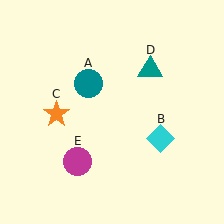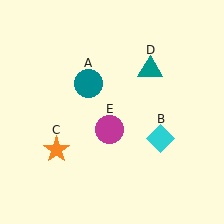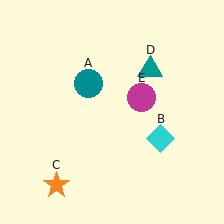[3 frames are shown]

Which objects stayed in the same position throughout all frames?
Teal circle (object A) and cyan diamond (object B) and teal triangle (object D) remained stationary.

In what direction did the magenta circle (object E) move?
The magenta circle (object E) moved up and to the right.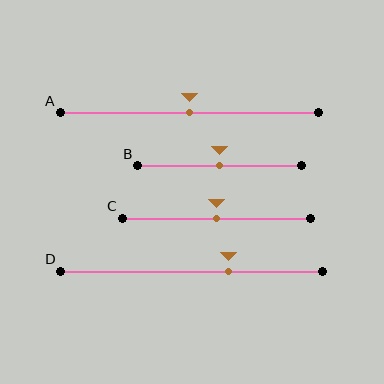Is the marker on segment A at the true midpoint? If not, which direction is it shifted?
Yes, the marker on segment A is at the true midpoint.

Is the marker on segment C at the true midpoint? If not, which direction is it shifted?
Yes, the marker on segment C is at the true midpoint.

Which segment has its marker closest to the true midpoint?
Segment A has its marker closest to the true midpoint.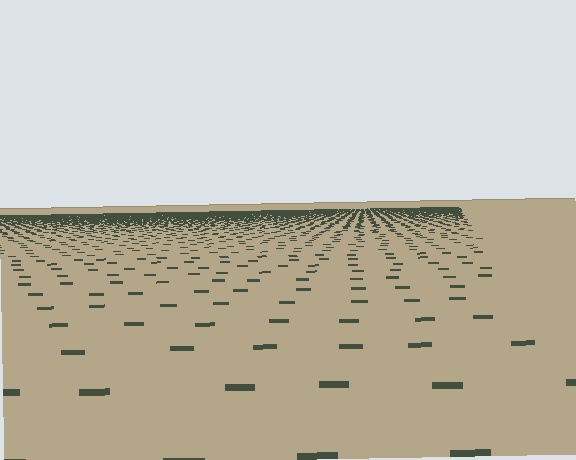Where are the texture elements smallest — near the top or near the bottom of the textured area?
Near the top.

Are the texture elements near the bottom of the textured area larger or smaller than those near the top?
Larger. Near the bottom, elements are closer to the viewer and appear at a bigger on-screen size.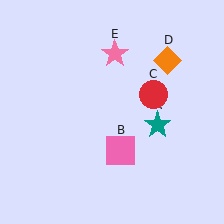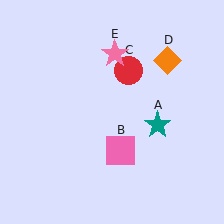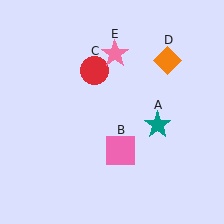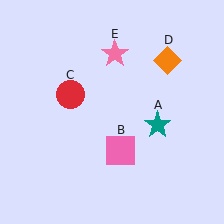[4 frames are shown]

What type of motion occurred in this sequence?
The red circle (object C) rotated counterclockwise around the center of the scene.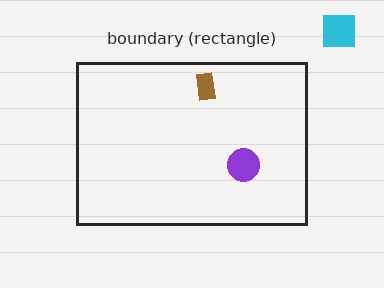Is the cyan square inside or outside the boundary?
Outside.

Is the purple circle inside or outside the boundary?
Inside.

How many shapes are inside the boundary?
2 inside, 1 outside.